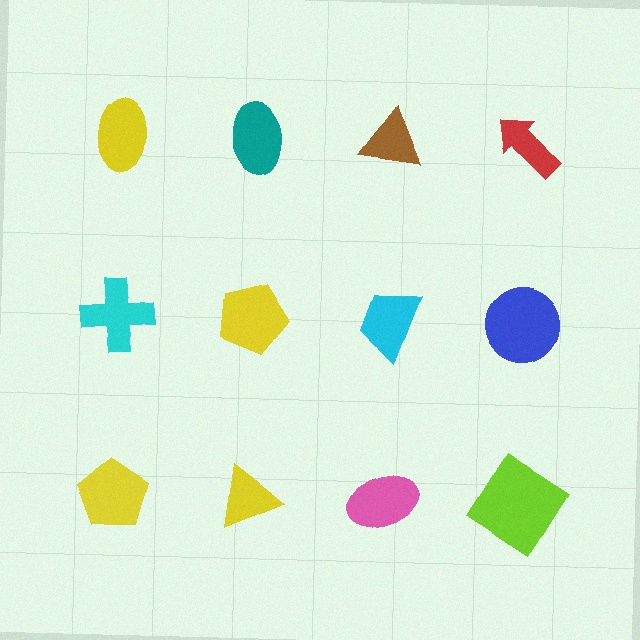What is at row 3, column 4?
A lime diamond.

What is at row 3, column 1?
A yellow pentagon.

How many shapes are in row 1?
4 shapes.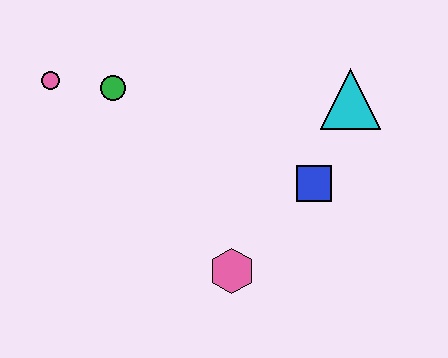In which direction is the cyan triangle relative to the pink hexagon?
The cyan triangle is above the pink hexagon.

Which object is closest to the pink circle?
The green circle is closest to the pink circle.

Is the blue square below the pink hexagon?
No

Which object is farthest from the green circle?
The cyan triangle is farthest from the green circle.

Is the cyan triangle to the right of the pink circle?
Yes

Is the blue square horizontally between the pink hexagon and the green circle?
No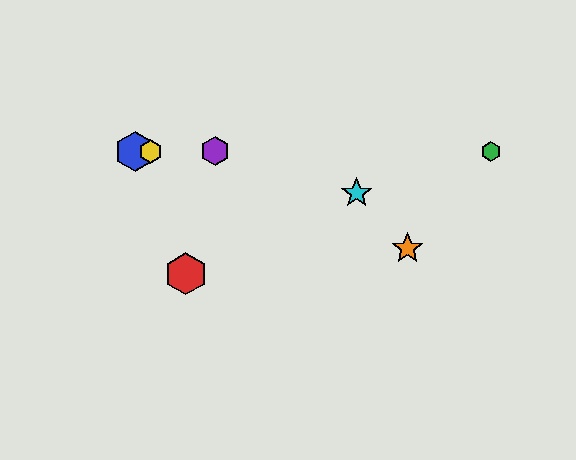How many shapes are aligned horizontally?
4 shapes (the blue hexagon, the green hexagon, the yellow hexagon, the purple hexagon) are aligned horizontally.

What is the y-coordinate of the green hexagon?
The green hexagon is at y≈151.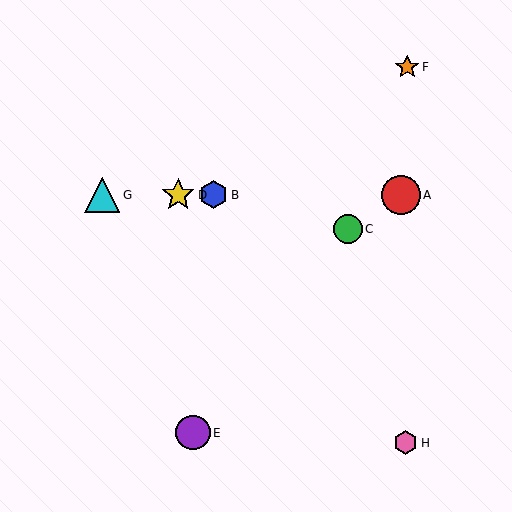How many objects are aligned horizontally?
4 objects (A, B, D, G) are aligned horizontally.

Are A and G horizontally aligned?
Yes, both are at y≈195.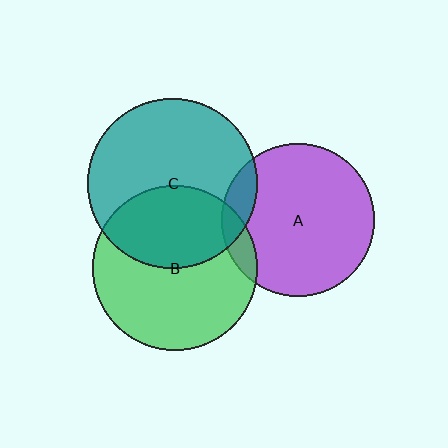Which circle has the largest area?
Circle C (teal).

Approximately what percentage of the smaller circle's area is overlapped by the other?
Approximately 40%.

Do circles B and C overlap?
Yes.